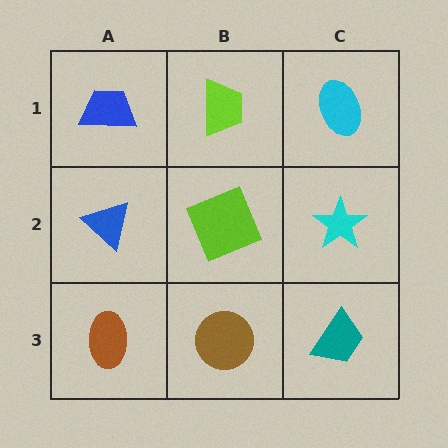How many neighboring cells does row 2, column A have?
3.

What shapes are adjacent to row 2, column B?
A lime trapezoid (row 1, column B), a brown circle (row 3, column B), a blue triangle (row 2, column A), a cyan star (row 2, column C).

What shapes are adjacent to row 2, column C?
A cyan ellipse (row 1, column C), a teal trapezoid (row 3, column C), a lime square (row 2, column B).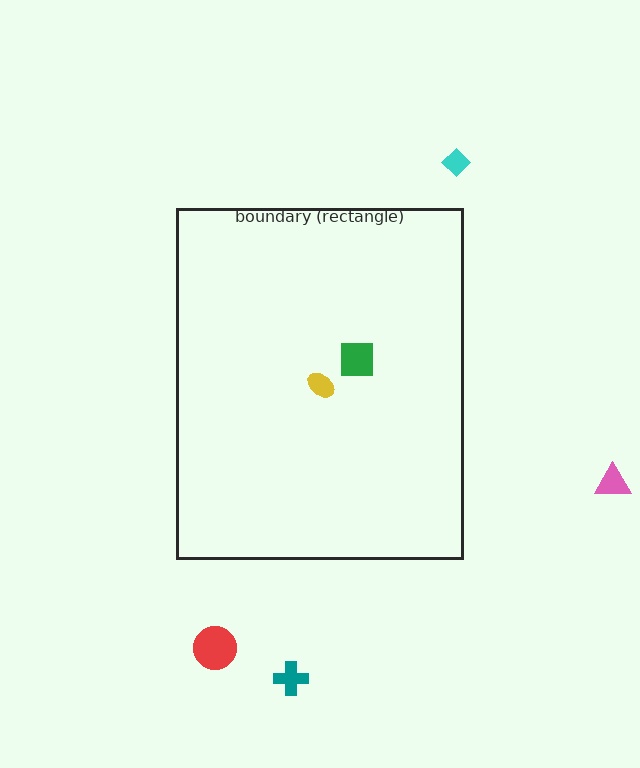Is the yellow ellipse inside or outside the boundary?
Inside.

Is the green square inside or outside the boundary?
Inside.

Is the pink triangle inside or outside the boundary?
Outside.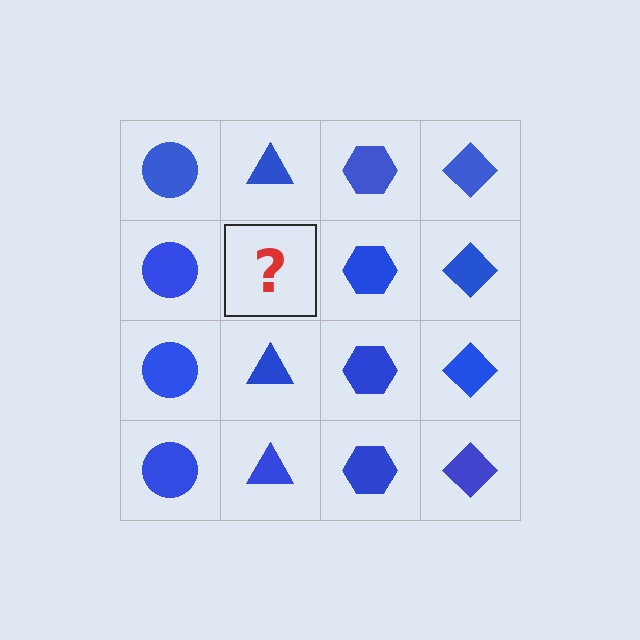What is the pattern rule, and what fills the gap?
The rule is that each column has a consistent shape. The gap should be filled with a blue triangle.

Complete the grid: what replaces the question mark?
The question mark should be replaced with a blue triangle.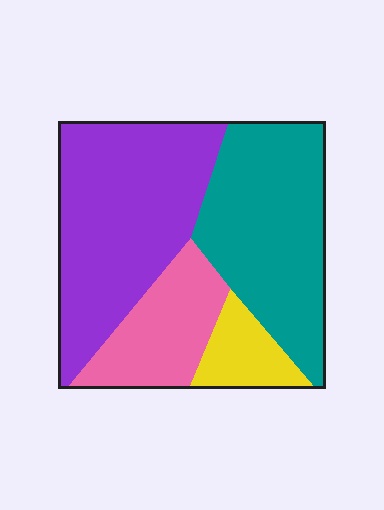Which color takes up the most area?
Purple, at roughly 40%.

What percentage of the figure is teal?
Teal covers roughly 35% of the figure.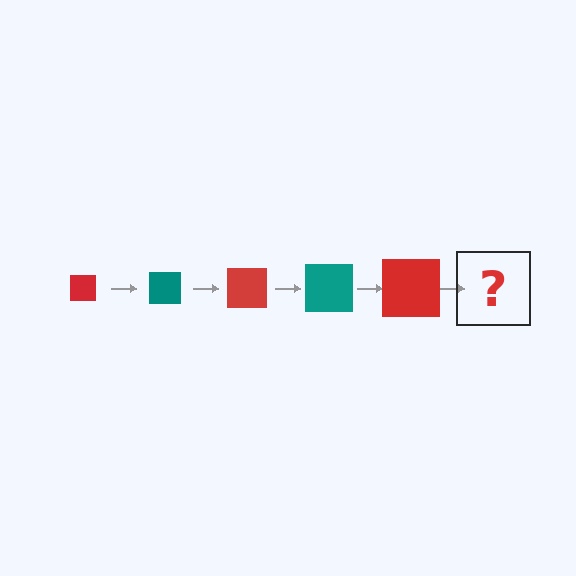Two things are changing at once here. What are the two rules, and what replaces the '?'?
The two rules are that the square grows larger each step and the color cycles through red and teal. The '?' should be a teal square, larger than the previous one.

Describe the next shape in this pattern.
It should be a teal square, larger than the previous one.